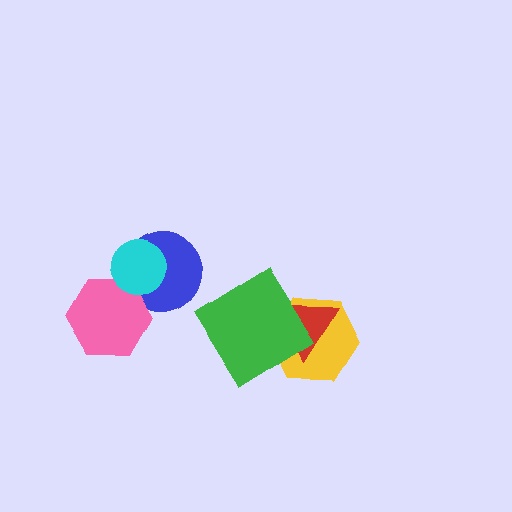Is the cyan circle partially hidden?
No, no other shape covers it.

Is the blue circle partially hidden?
Yes, it is partially covered by another shape.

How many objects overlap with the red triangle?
2 objects overlap with the red triangle.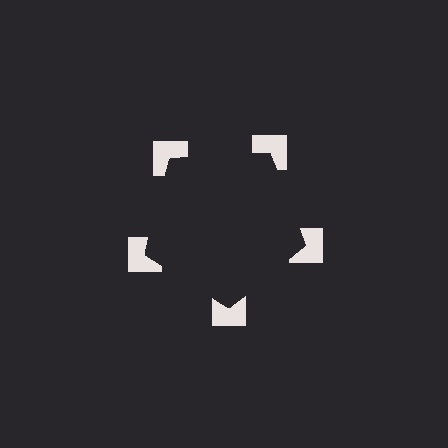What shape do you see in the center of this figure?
An illusory pentagon — its edges are inferred from the aligned wedge cuts in the notched squares, not physically drawn.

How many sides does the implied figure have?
5 sides.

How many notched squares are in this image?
There are 5 — one at each vertex of the illusory pentagon.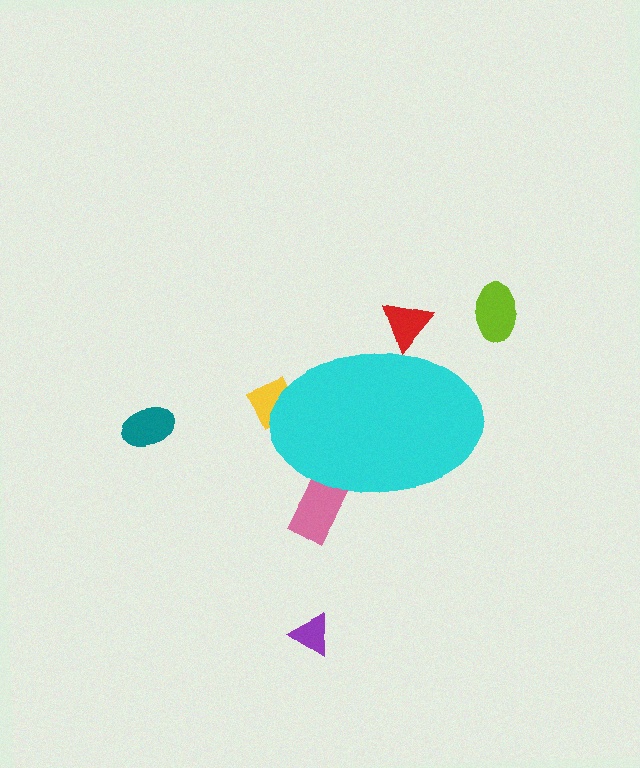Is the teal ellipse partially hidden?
No, the teal ellipse is fully visible.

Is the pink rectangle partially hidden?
Yes, the pink rectangle is partially hidden behind the cyan ellipse.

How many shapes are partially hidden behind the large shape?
3 shapes are partially hidden.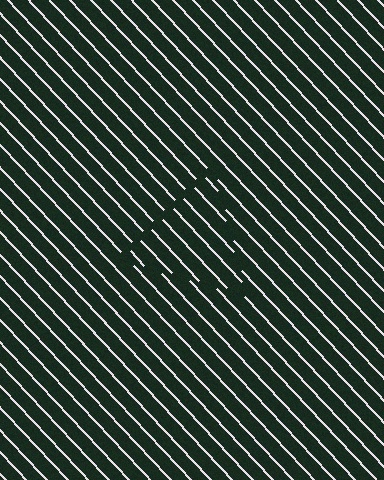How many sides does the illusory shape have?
3 sides — the line-ends trace a triangle.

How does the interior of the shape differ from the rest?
The interior of the shape contains the same grating, shifted by half a period — the contour is defined by the phase discontinuity where line-ends from the inner and outer gratings abut.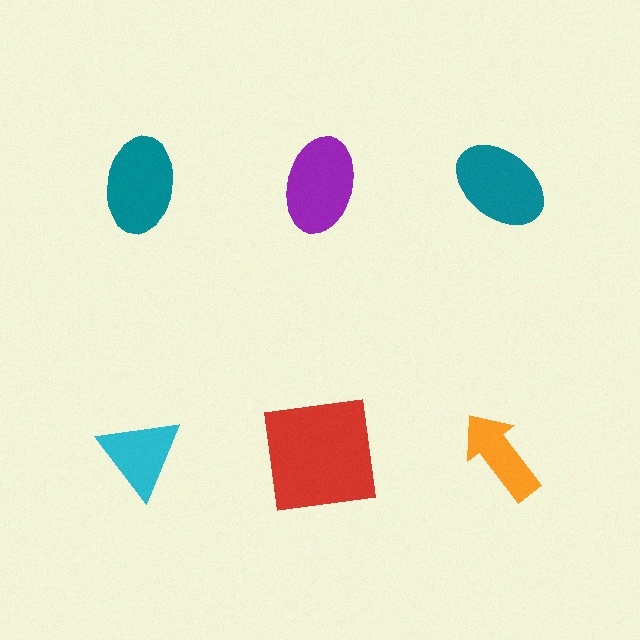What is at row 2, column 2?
A red square.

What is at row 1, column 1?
A teal ellipse.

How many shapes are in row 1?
3 shapes.